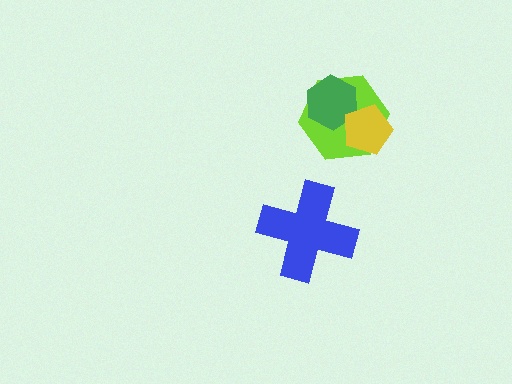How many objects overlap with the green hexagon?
2 objects overlap with the green hexagon.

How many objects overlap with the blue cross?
0 objects overlap with the blue cross.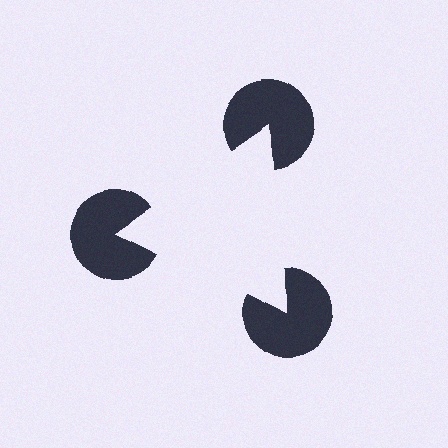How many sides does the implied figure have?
3 sides.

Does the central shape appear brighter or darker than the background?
It typically appears slightly brighter than the background, even though no actual brightness change is drawn.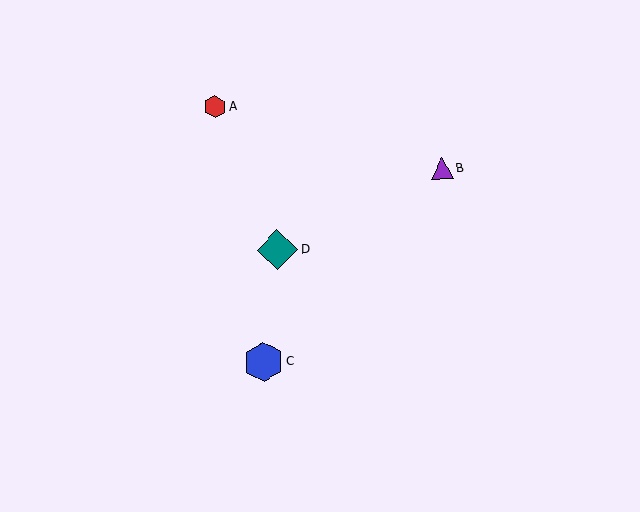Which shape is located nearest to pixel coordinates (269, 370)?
The blue hexagon (labeled C) at (264, 362) is nearest to that location.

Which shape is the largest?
The teal diamond (labeled D) is the largest.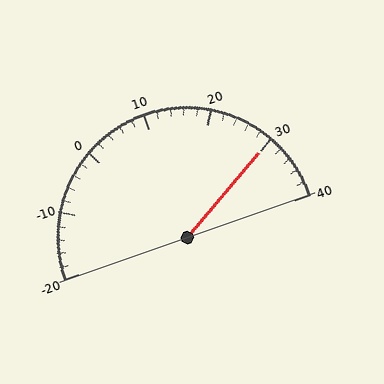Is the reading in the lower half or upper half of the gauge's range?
The reading is in the upper half of the range (-20 to 40).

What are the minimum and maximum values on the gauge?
The gauge ranges from -20 to 40.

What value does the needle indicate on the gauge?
The needle indicates approximately 30.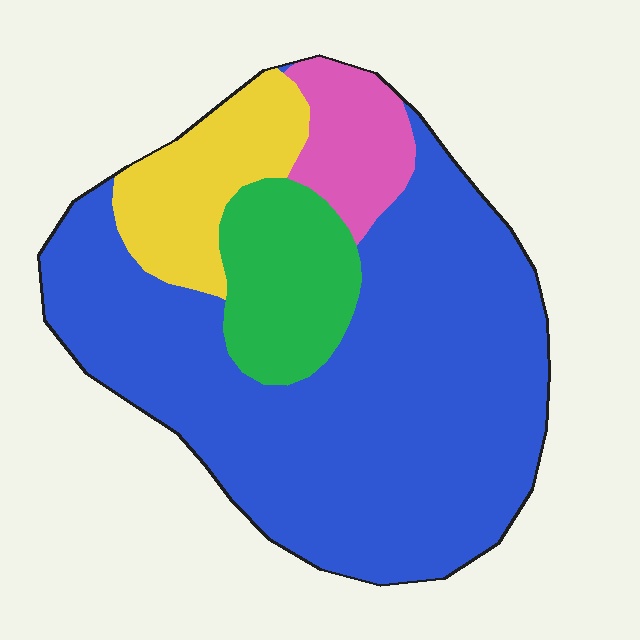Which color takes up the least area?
Pink, at roughly 10%.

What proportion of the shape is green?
Green takes up less than a sixth of the shape.